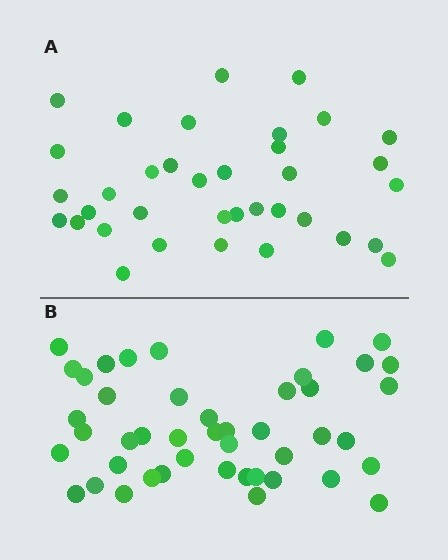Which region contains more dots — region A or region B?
Region B (the bottom region) has more dots.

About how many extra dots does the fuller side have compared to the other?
Region B has roughly 8 or so more dots than region A.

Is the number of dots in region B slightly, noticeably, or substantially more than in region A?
Region B has noticeably more, but not dramatically so. The ratio is roughly 1.2 to 1.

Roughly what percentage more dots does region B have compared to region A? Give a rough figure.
About 25% more.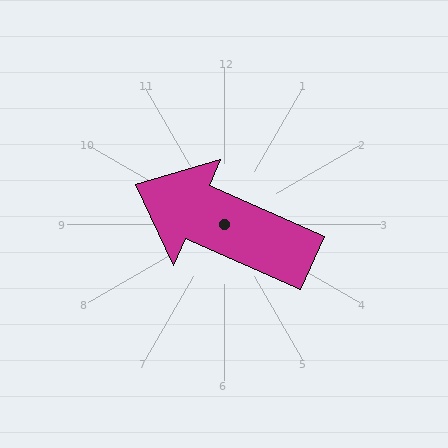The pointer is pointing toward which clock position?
Roughly 10 o'clock.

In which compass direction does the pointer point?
Northwest.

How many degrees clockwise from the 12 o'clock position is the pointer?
Approximately 294 degrees.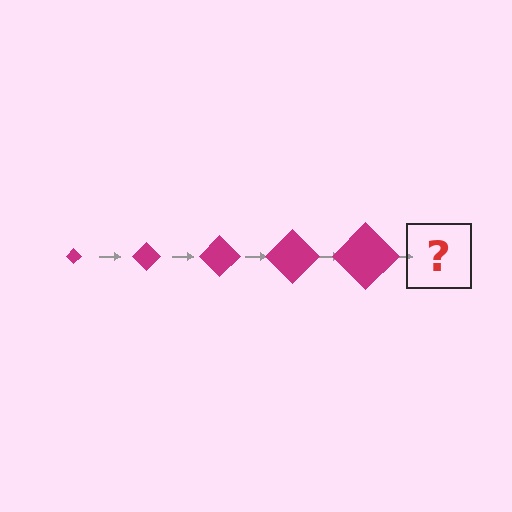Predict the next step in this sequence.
The next step is a magenta diamond, larger than the previous one.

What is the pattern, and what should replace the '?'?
The pattern is that the diamond gets progressively larger each step. The '?' should be a magenta diamond, larger than the previous one.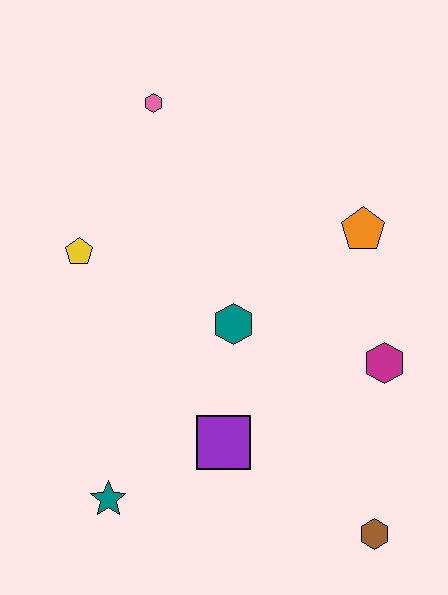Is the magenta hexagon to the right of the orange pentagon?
Yes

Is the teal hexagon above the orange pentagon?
No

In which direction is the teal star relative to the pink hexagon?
The teal star is below the pink hexagon.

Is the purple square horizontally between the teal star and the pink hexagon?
No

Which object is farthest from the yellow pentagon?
The brown hexagon is farthest from the yellow pentagon.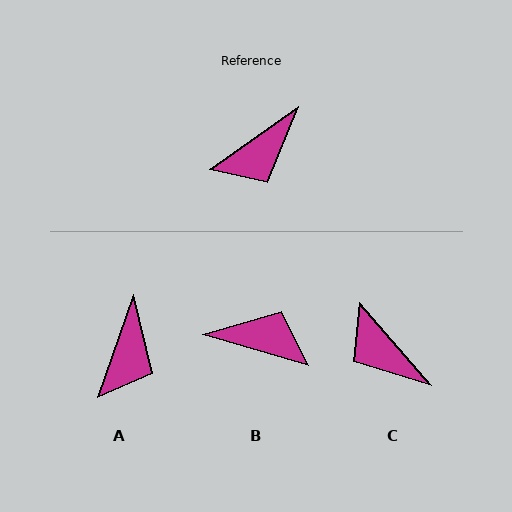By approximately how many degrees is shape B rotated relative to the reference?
Approximately 129 degrees counter-clockwise.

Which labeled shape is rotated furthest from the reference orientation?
B, about 129 degrees away.